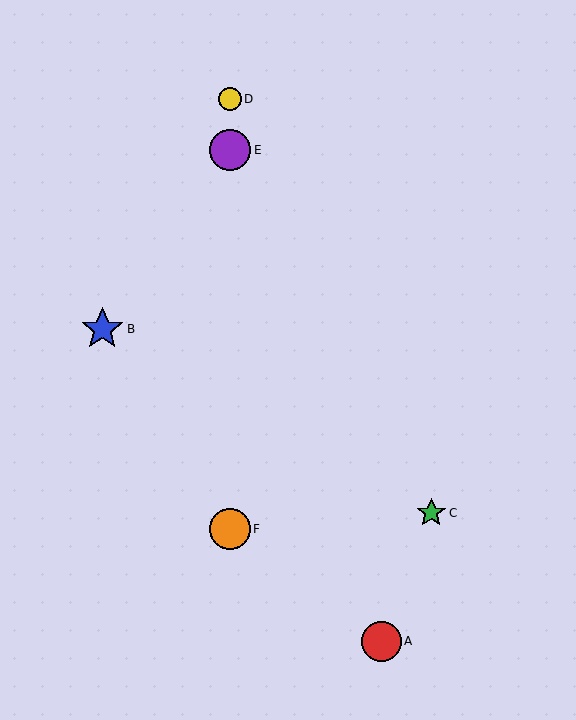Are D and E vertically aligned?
Yes, both are at x≈230.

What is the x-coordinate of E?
Object E is at x≈230.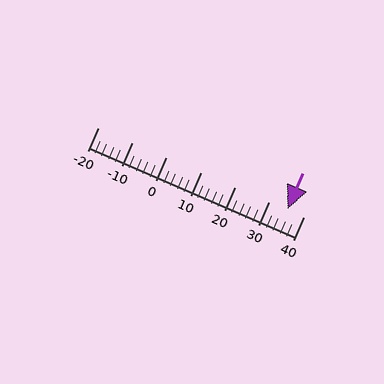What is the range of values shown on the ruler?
The ruler shows values from -20 to 40.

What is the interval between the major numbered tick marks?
The major tick marks are spaced 10 units apart.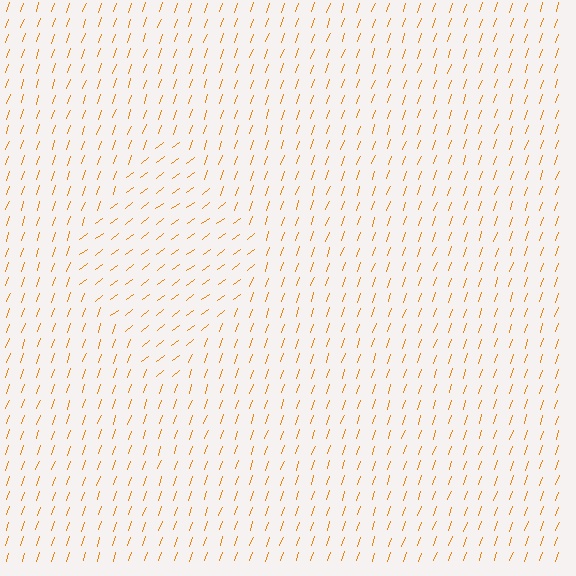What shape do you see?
I see a diamond.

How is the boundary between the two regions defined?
The boundary is defined purely by a change in line orientation (approximately 34 degrees difference). All lines are the same color and thickness.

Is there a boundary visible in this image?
Yes, there is a texture boundary formed by a change in line orientation.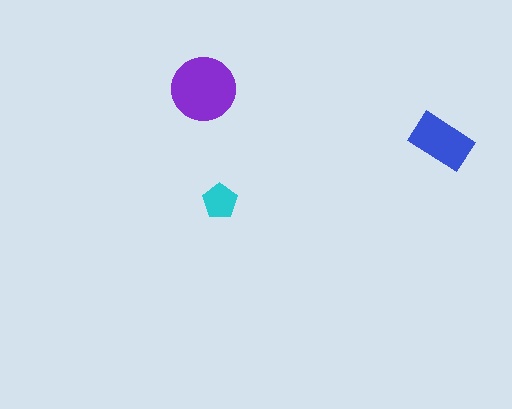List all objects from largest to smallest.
The purple circle, the blue rectangle, the cyan pentagon.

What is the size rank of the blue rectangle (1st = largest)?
2nd.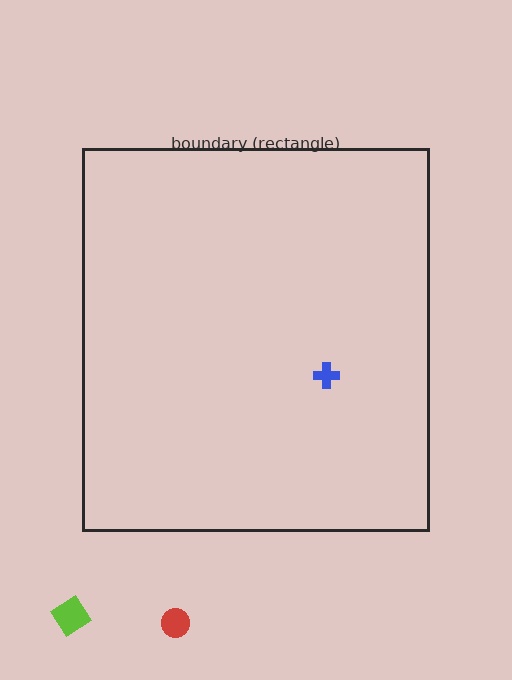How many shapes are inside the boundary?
1 inside, 2 outside.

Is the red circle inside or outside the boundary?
Outside.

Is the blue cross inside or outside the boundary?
Inside.